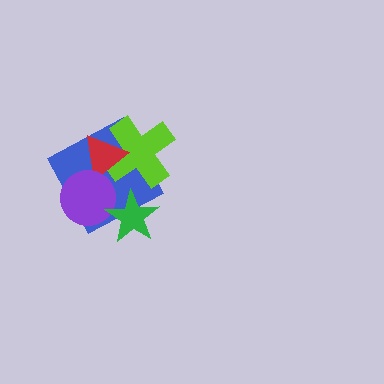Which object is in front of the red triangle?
The purple circle is in front of the red triangle.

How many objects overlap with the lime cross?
2 objects overlap with the lime cross.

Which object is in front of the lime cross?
The red triangle is in front of the lime cross.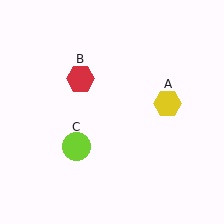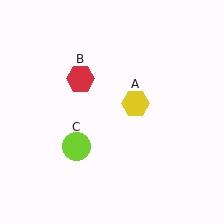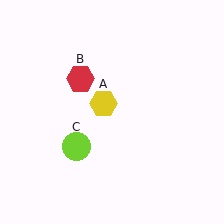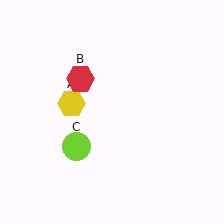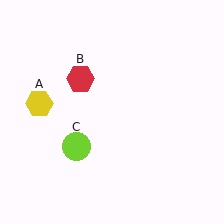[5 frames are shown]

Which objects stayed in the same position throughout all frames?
Red hexagon (object B) and lime circle (object C) remained stationary.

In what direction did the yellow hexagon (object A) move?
The yellow hexagon (object A) moved left.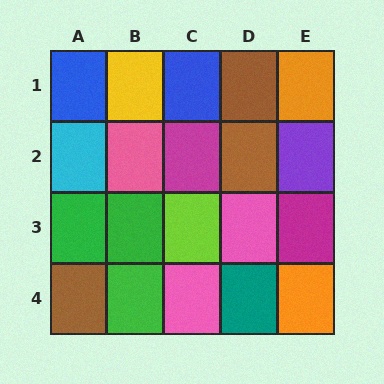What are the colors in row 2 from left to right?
Cyan, pink, magenta, brown, purple.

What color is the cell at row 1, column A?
Blue.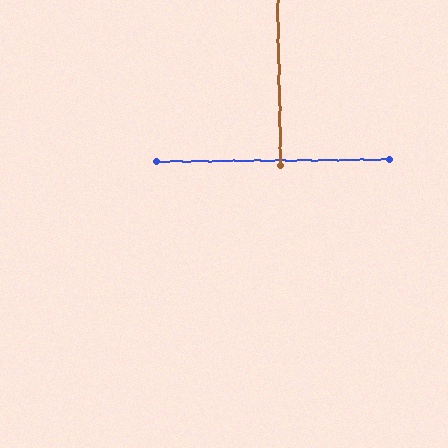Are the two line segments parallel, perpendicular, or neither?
Perpendicular — they meet at approximately 89°.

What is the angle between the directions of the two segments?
Approximately 89 degrees.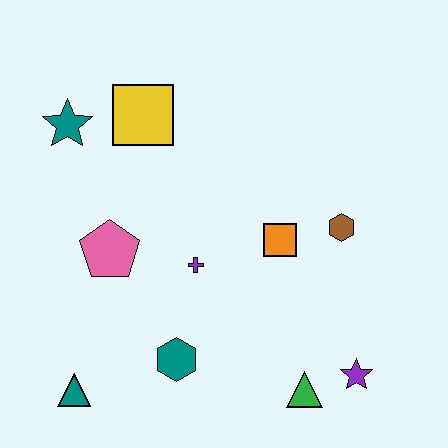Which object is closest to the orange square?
The brown hexagon is closest to the orange square.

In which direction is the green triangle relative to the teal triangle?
The green triangle is to the right of the teal triangle.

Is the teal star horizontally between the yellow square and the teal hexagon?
No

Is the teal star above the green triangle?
Yes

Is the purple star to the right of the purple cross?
Yes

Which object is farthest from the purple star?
The teal star is farthest from the purple star.